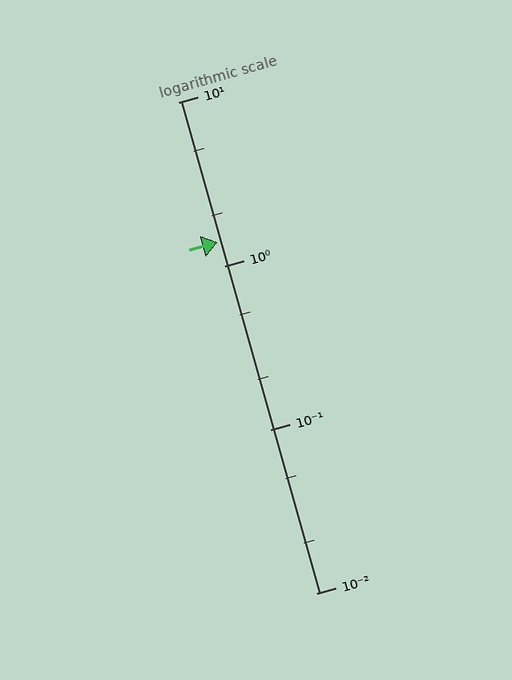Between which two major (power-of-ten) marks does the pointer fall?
The pointer is between 1 and 10.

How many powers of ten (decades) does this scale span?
The scale spans 3 decades, from 0.01 to 10.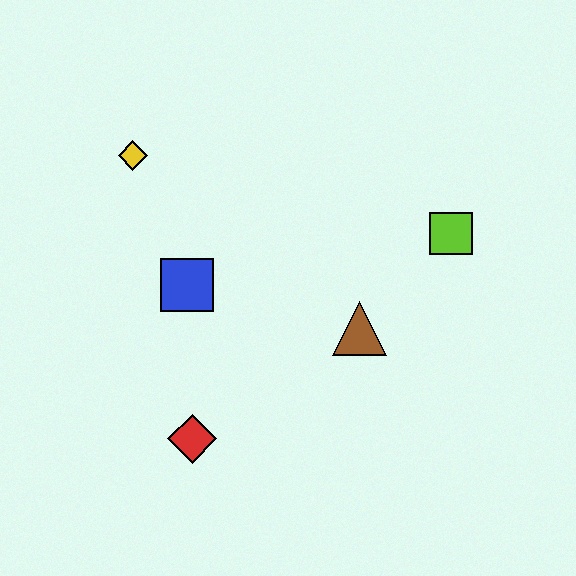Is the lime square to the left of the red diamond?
No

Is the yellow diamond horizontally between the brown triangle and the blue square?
No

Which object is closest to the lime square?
The brown triangle is closest to the lime square.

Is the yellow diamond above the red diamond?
Yes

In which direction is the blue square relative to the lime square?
The blue square is to the left of the lime square.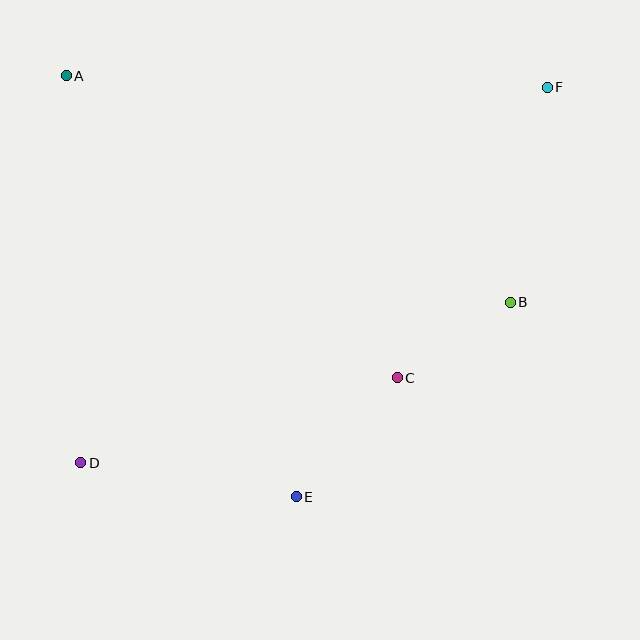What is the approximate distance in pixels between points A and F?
The distance between A and F is approximately 481 pixels.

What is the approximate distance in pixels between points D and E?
The distance between D and E is approximately 218 pixels.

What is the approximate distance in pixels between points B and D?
The distance between B and D is approximately 459 pixels.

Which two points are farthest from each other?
Points D and F are farthest from each other.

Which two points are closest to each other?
Points B and C are closest to each other.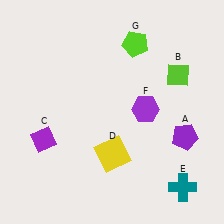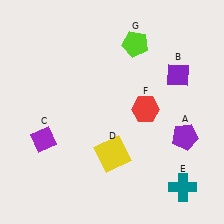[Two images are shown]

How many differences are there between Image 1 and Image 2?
There are 2 differences between the two images.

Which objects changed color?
B changed from lime to purple. F changed from purple to red.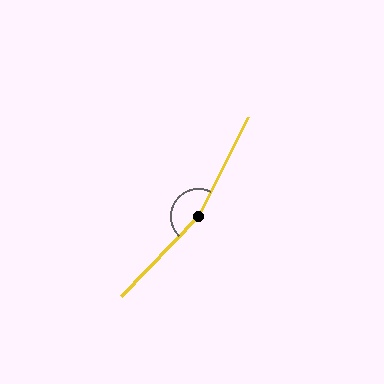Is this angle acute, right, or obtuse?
It is obtuse.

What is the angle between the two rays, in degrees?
Approximately 162 degrees.